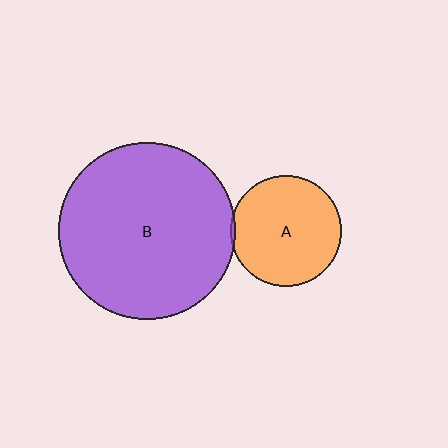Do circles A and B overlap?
Yes.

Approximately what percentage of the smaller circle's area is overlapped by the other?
Approximately 5%.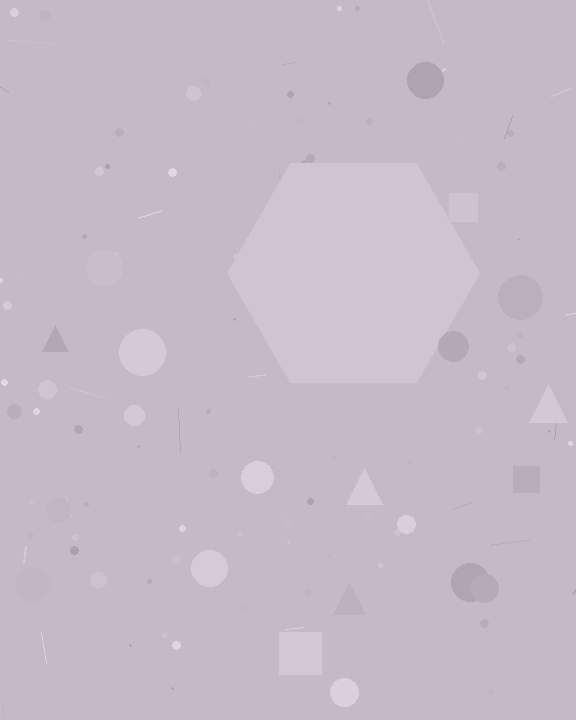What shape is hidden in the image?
A hexagon is hidden in the image.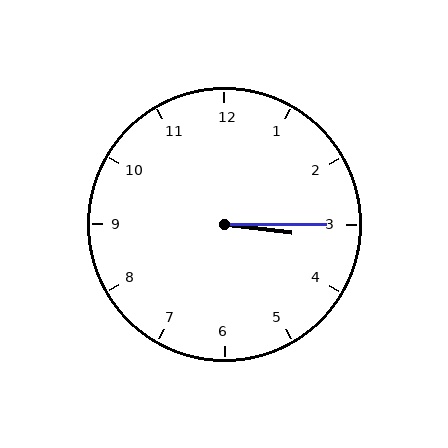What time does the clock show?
3:15.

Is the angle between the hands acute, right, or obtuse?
It is acute.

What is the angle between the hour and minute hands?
Approximately 8 degrees.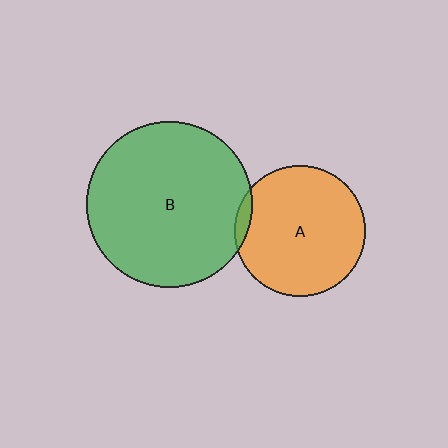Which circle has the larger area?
Circle B (green).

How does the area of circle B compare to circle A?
Approximately 1.6 times.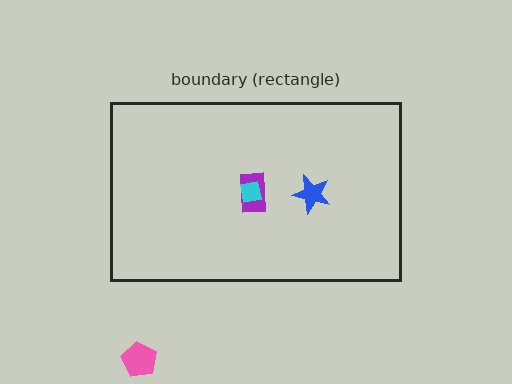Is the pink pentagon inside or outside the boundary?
Outside.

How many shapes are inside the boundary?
3 inside, 1 outside.